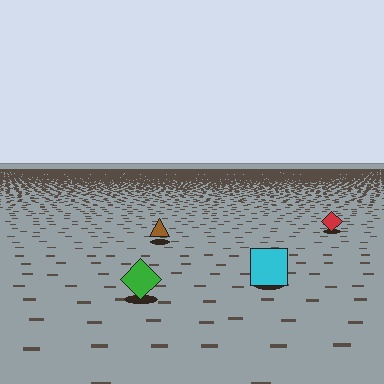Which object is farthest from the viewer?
The red diamond is farthest from the viewer. It appears smaller and the ground texture around it is denser.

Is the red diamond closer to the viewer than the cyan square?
No. The cyan square is closer — you can tell from the texture gradient: the ground texture is coarser near it.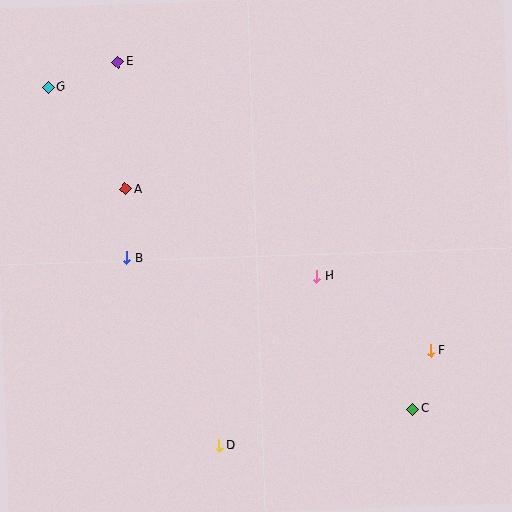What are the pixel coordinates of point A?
Point A is at (125, 189).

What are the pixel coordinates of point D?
Point D is at (219, 445).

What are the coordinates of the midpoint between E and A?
The midpoint between E and A is at (122, 125).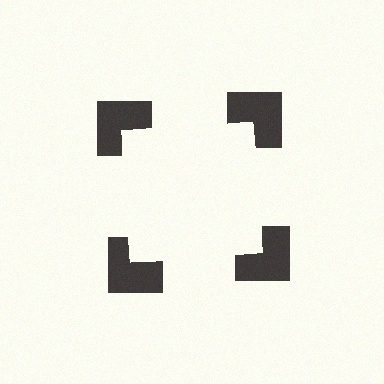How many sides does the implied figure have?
4 sides.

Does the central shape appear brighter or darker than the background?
It typically appears slightly brighter than the background, even though no actual brightness change is drawn.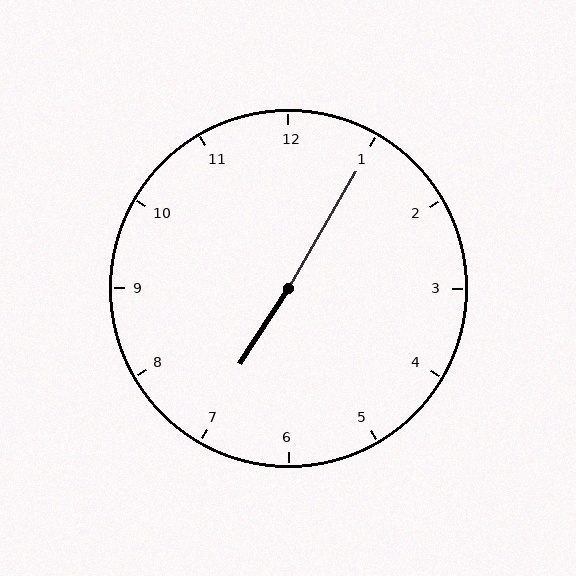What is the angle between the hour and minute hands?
Approximately 178 degrees.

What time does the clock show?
7:05.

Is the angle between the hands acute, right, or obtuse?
It is obtuse.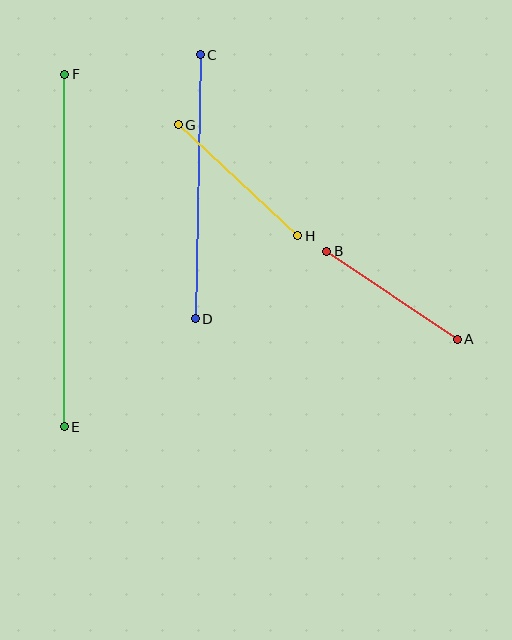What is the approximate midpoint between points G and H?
The midpoint is at approximately (238, 180) pixels.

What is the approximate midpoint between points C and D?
The midpoint is at approximately (198, 187) pixels.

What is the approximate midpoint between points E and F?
The midpoint is at approximately (65, 251) pixels.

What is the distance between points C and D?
The distance is approximately 264 pixels.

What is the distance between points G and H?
The distance is approximately 163 pixels.